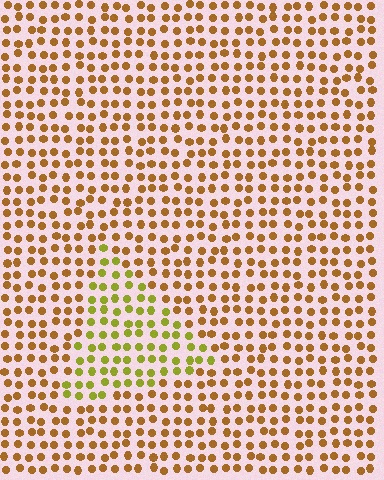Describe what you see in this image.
The image is filled with small brown elements in a uniform arrangement. A triangle-shaped region is visible where the elements are tinted to a slightly different hue, forming a subtle color boundary.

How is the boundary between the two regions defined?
The boundary is defined purely by a slight shift in hue (about 38 degrees). Spacing, size, and orientation are identical on both sides.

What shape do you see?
I see a triangle.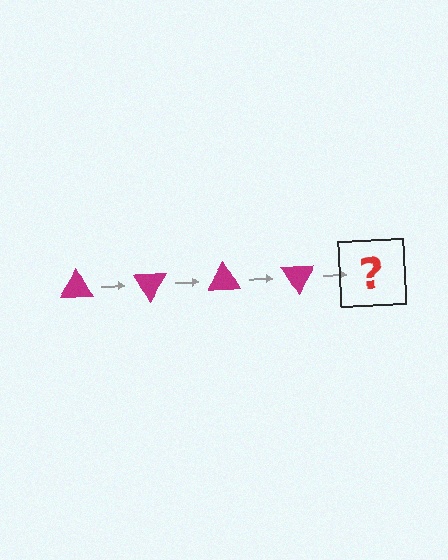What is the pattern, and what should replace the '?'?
The pattern is that the triangle rotates 60 degrees each step. The '?' should be a magenta triangle rotated 240 degrees.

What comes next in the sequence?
The next element should be a magenta triangle rotated 240 degrees.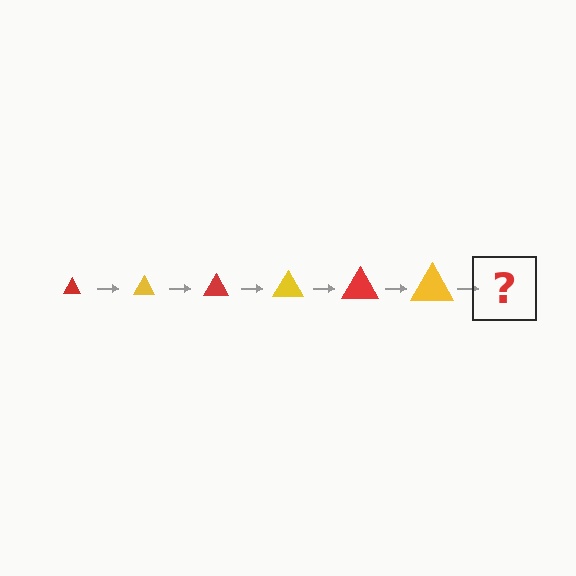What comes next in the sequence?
The next element should be a red triangle, larger than the previous one.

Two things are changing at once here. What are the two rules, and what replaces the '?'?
The two rules are that the triangle grows larger each step and the color cycles through red and yellow. The '?' should be a red triangle, larger than the previous one.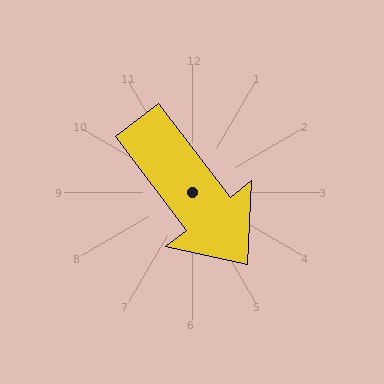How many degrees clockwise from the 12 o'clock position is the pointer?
Approximately 143 degrees.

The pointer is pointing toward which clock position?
Roughly 5 o'clock.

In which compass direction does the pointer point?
Southeast.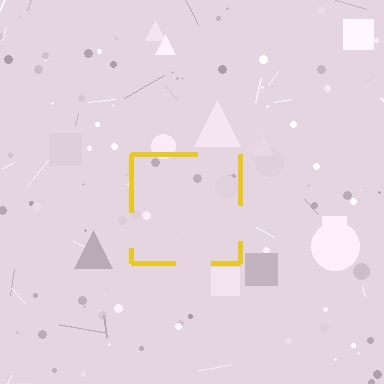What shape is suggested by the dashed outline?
The dashed outline suggests a square.